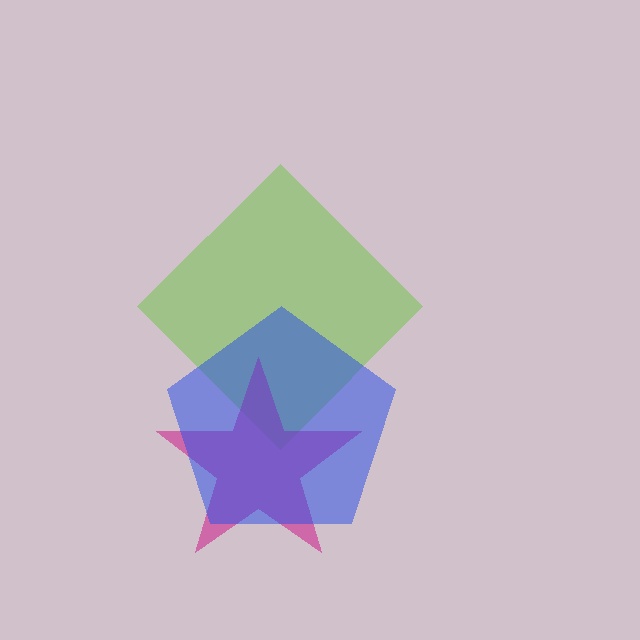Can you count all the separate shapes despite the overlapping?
Yes, there are 3 separate shapes.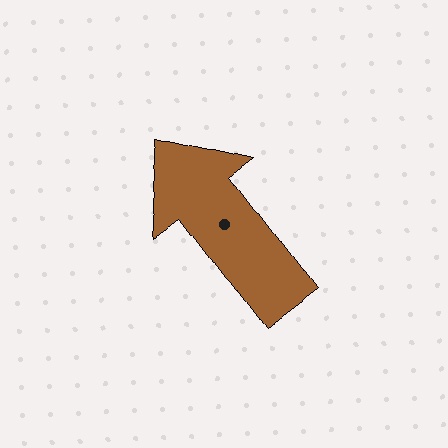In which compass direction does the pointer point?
Northwest.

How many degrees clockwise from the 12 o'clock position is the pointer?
Approximately 323 degrees.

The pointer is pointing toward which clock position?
Roughly 11 o'clock.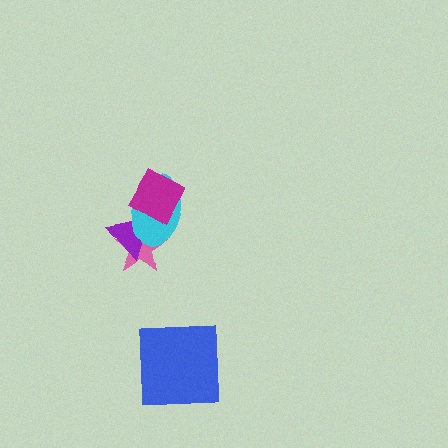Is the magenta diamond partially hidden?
No, no other shape covers it.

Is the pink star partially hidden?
Yes, it is partially covered by another shape.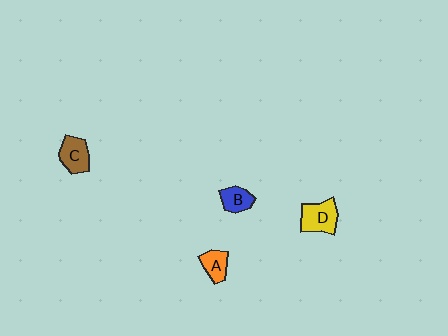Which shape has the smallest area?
Shape A (orange).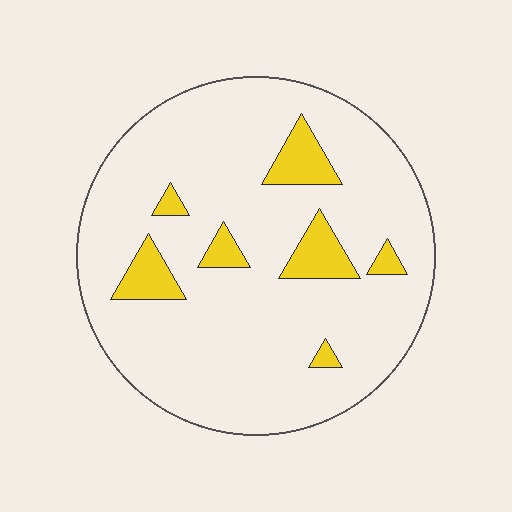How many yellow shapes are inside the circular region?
7.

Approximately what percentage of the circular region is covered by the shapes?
Approximately 10%.